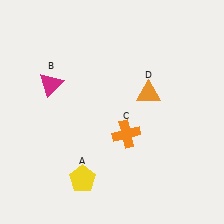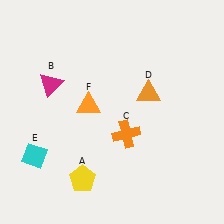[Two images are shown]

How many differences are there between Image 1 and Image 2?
There are 2 differences between the two images.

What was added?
A cyan diamond (E), an orange triangle (F) were added in Image 2.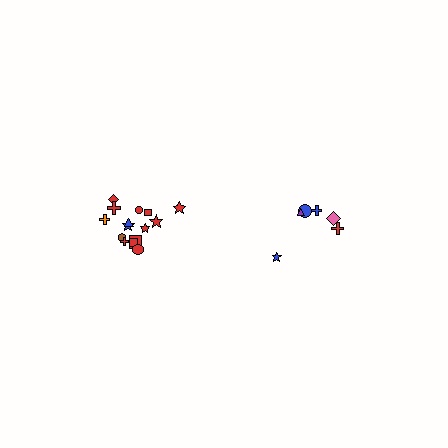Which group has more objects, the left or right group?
The left group.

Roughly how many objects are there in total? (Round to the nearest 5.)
Roughly 20 objects in total.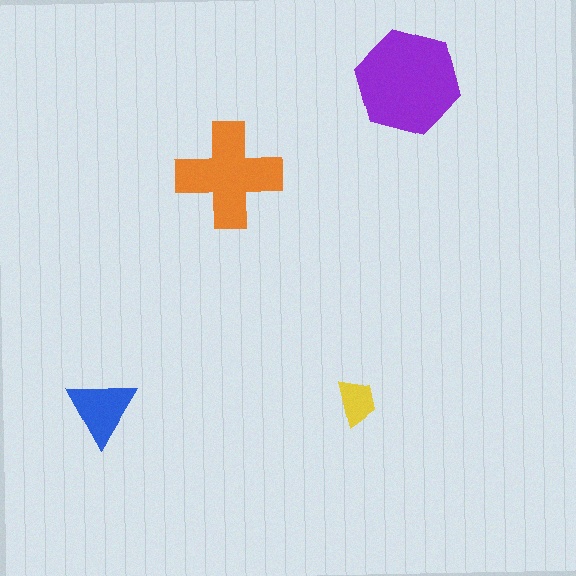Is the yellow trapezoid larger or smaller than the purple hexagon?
Smaller.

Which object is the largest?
The purple hexagon.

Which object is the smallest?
The yellow trapezoid.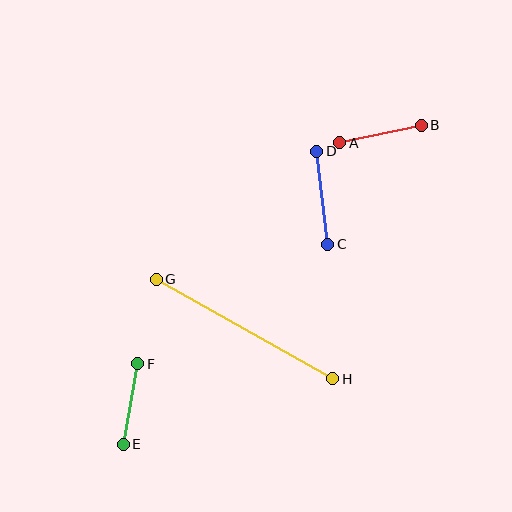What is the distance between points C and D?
The distance is approximately 94 pixels.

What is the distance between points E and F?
The distance is approximately 82 pixels.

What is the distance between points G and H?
The distance is approximately 202 pixels.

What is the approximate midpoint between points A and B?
The midpoint is at approximately (381, 134) pixels.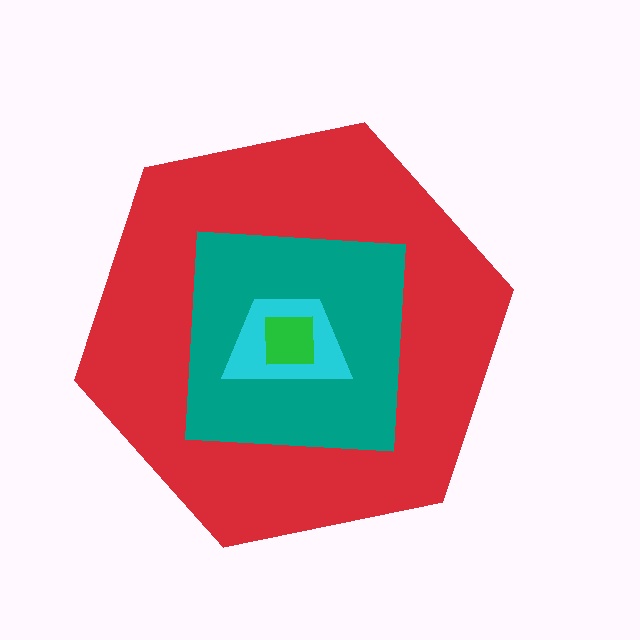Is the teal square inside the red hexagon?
Yes.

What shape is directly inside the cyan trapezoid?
The green square.